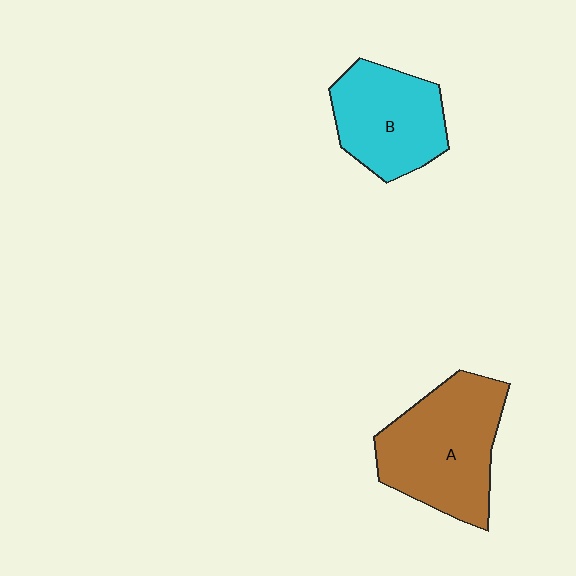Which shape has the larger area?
Shape A (brown).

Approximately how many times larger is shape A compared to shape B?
Approximately 1.3 times.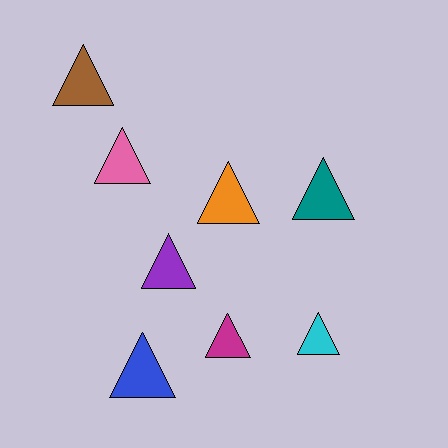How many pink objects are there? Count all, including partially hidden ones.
There is 1 pink object.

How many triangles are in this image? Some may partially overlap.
There are 8 triangles.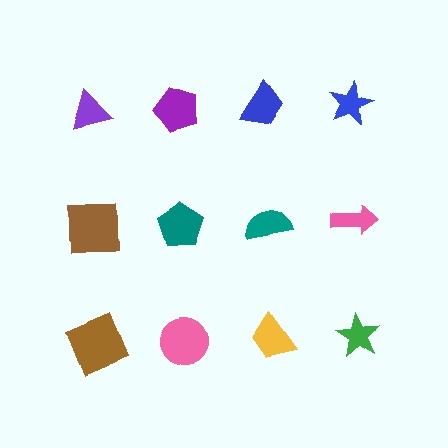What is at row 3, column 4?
A green star.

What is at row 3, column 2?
A pink circle.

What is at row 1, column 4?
A blue star.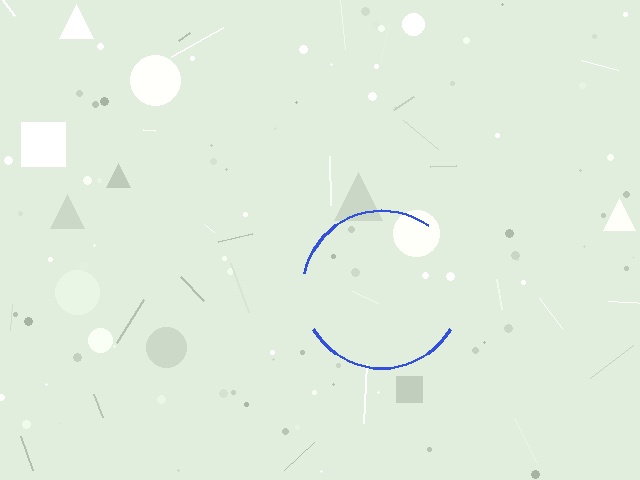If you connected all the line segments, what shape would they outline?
They would outline a circle.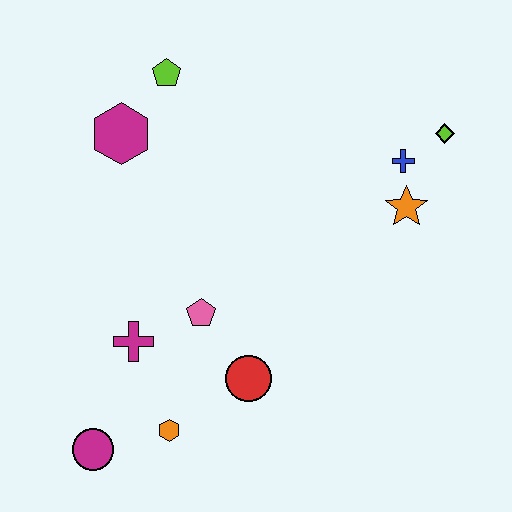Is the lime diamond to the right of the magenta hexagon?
Yes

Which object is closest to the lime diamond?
The blue cross is closest to the lime diamond.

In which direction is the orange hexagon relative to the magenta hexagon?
The orange hexagon is below the magenta hexagon.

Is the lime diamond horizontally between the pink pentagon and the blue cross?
No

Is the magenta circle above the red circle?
No